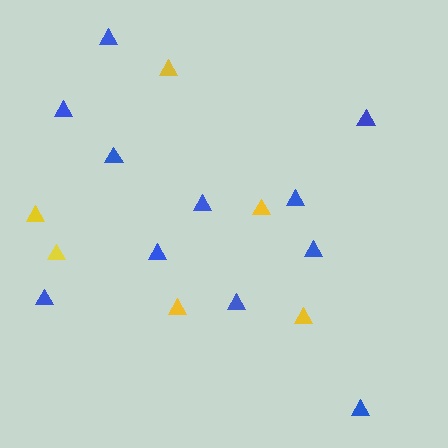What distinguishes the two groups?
There are 2 groups: one group of yellow triangles (6) and one group of blue triangles (11).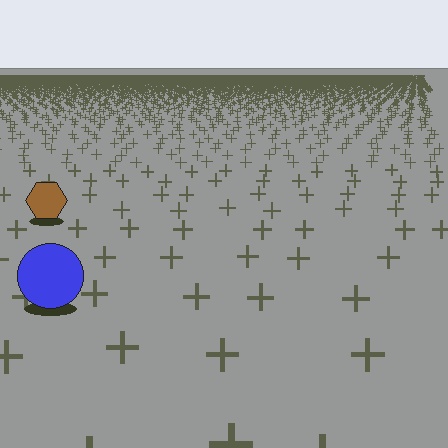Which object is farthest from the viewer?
The brown hexagon is farthest from the viewer. It appears smaller and the ground texture around it is denser.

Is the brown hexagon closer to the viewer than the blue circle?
No. The blue circle is closer — you can tell from the texture gradient: the ground texture is coarser near it.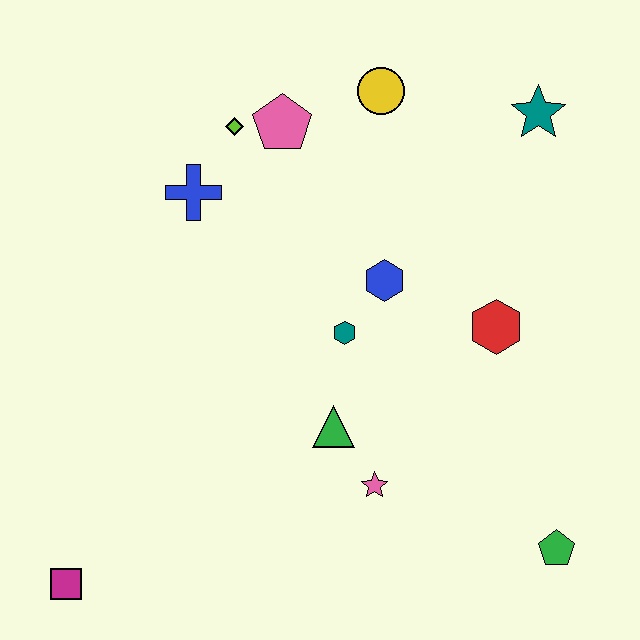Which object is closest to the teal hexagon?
The blue hexagon is closest to the teal hexagon.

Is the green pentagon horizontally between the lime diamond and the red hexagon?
No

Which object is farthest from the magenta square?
The teal star is farthest from the magenta square.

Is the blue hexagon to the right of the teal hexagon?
Yes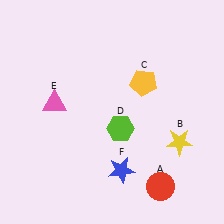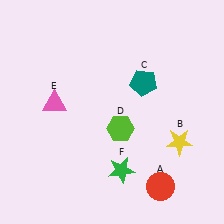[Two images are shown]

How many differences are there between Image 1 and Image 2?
There are 2 differences between the two images.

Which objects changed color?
C changed from yellow to teal. F changed from blue to green.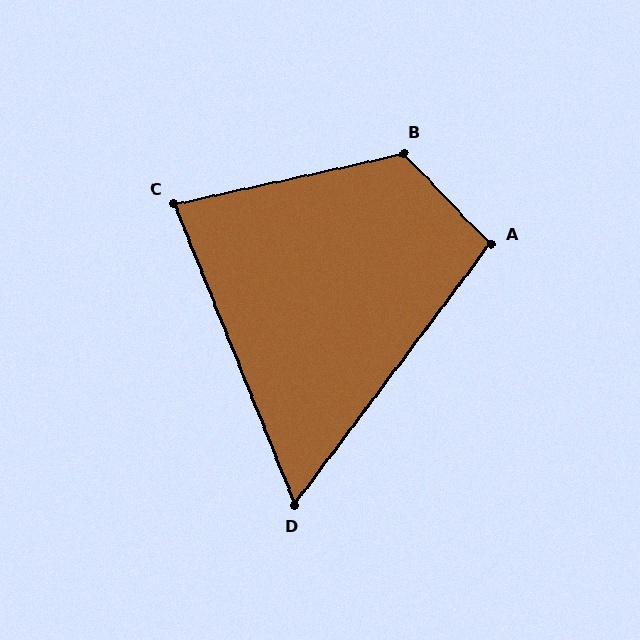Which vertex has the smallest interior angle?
D, at approximately 59 degrees.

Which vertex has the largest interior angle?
B, at approximately 121 degrees.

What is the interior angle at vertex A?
Approximately 99 degrees (obtuse).